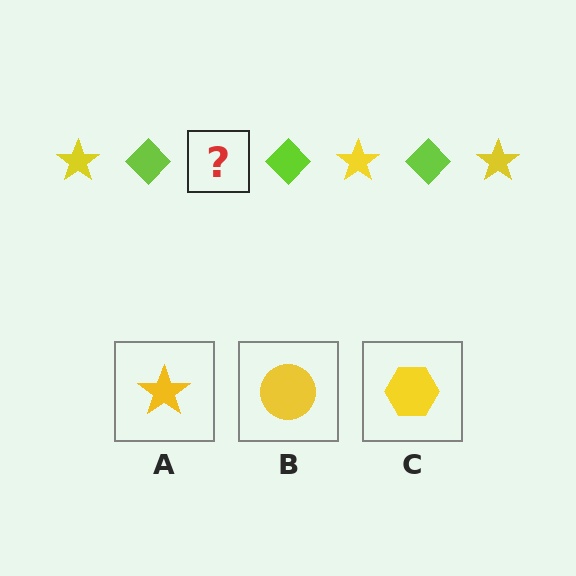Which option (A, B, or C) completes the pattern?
A.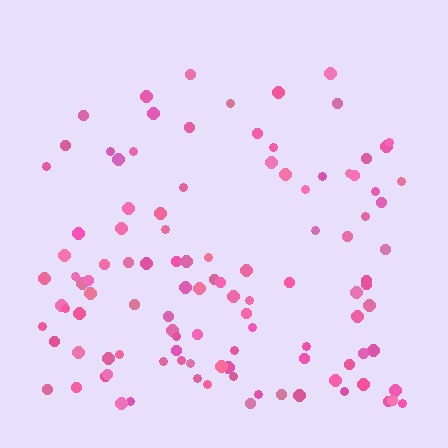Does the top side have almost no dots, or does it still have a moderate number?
Still a moderate number, just noticeably fewer than the bottom.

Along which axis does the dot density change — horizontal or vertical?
Vertical.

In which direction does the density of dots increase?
From top to bottom, with the bottom side densest.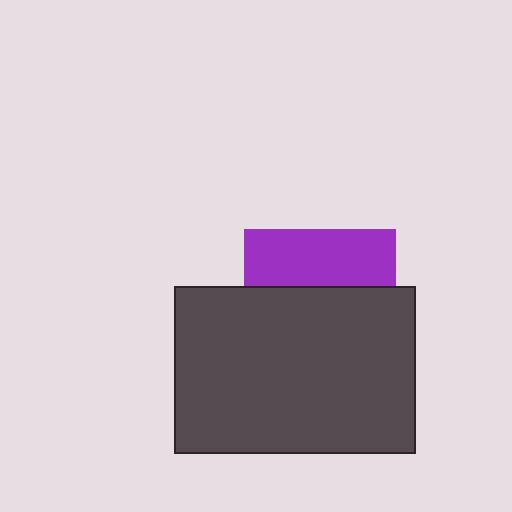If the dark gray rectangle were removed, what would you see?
You would see the complete purple square.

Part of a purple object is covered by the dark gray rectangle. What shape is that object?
It is a square.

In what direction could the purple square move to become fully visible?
The purple square could move up. That would shift it out from behind the dark gray rectangle entirely.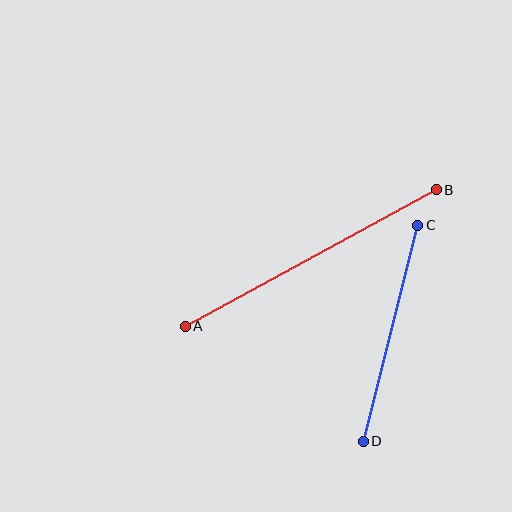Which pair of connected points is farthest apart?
Points A and B are farthest apart.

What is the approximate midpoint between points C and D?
The midpoint is at approximately (391, 333) pixels.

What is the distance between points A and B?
The distance is approximately 286 pixels.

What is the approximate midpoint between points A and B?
The midpoint is at approximately (311, 258) pixels.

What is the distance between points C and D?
The distance is approximately 223 pixels.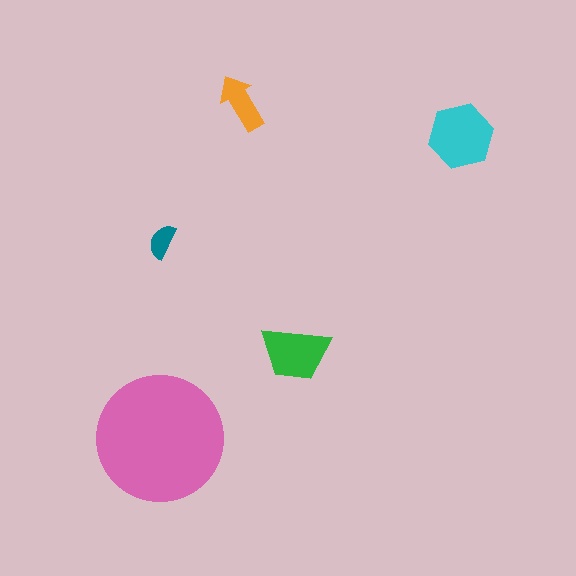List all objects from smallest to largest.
The teal semicircle, the orange arrow, the green trapezoid, the cyan hexagon, the pink circle.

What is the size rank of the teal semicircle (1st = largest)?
5th.